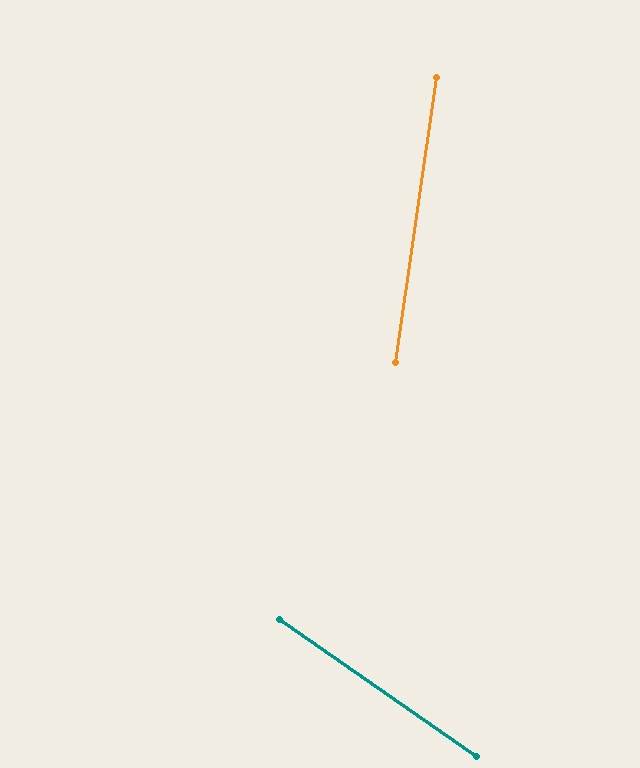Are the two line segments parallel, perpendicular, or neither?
Neither parallel nor perpendicular — they differ by about 63°.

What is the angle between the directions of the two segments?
Approximately 63 degrees.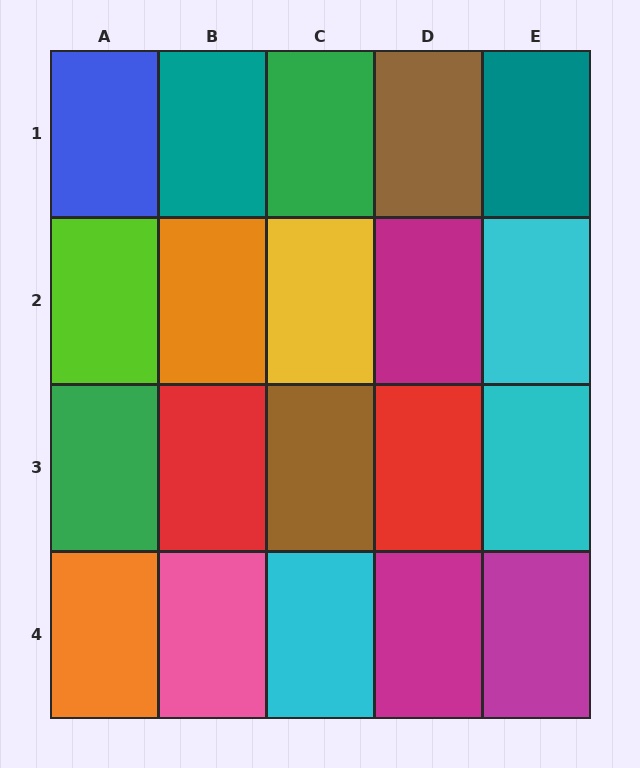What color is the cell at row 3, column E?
Cyan.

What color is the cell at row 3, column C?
Brown.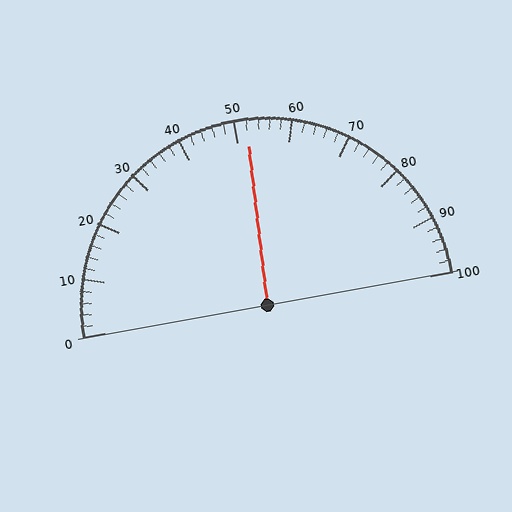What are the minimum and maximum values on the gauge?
The gauge ranges from 0 to 100.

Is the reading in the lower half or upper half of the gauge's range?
The reading is in the upper half of the range (0 to 100).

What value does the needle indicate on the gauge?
The needle indicates approximately 52.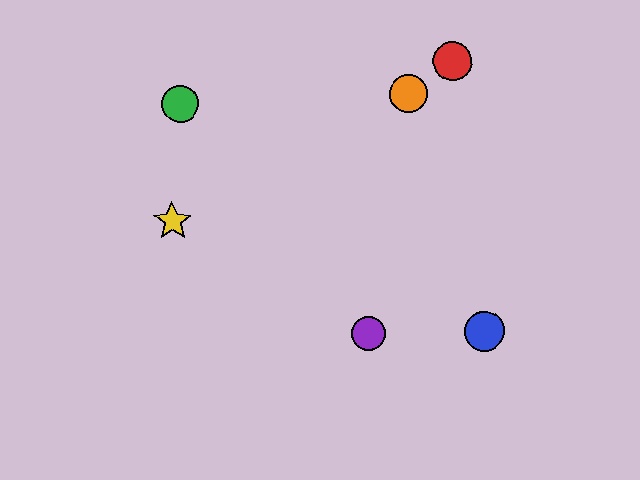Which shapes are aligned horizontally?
The blue circle, the purple circle are aligned horizontally.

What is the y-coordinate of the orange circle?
The orange circle is at y≈94.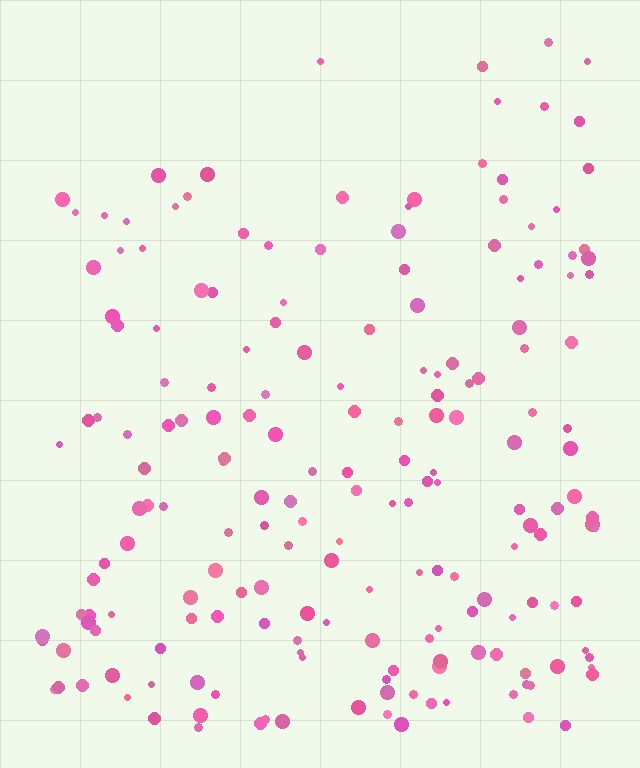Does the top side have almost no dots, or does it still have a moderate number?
Still a moderate number, just noticeably fewer than the bottom.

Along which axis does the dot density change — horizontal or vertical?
Vertical.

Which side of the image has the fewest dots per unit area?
The top.